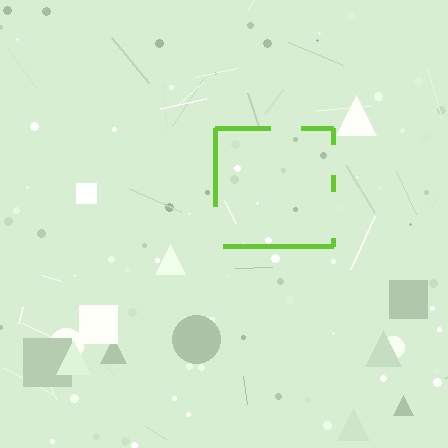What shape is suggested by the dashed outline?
The dashed outline suggests a square.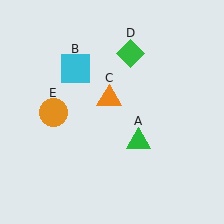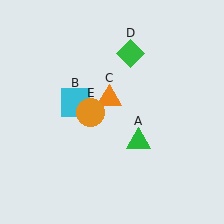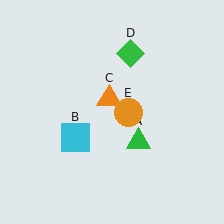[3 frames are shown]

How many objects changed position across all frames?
2 objects changed position: cyan square (object B), orange circle (object E).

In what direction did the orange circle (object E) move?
The orange circle (object E) moved right.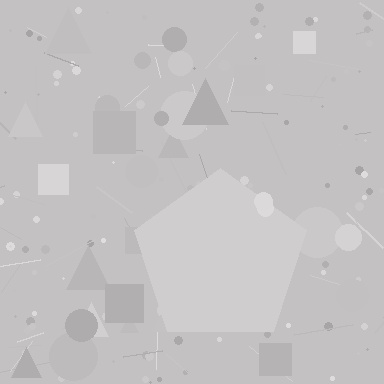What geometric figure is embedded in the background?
A pentagon is embedded in the background.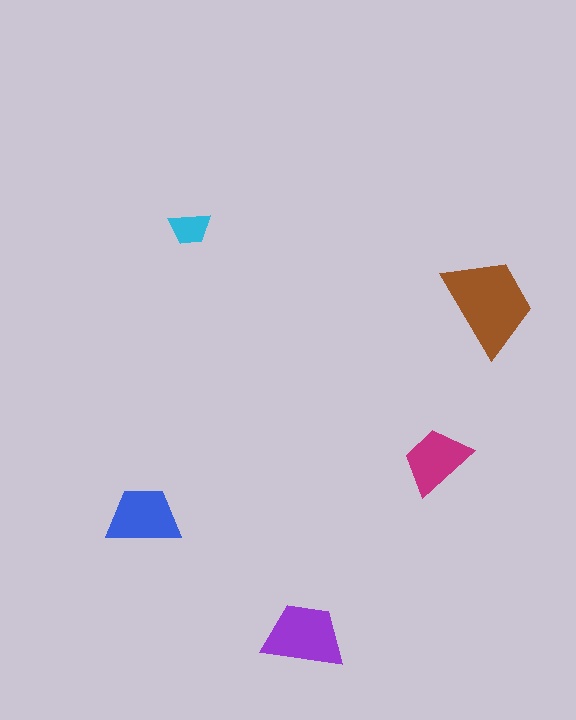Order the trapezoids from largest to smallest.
the brown one, the purple one, the blue one, the magenta one, the cyan one.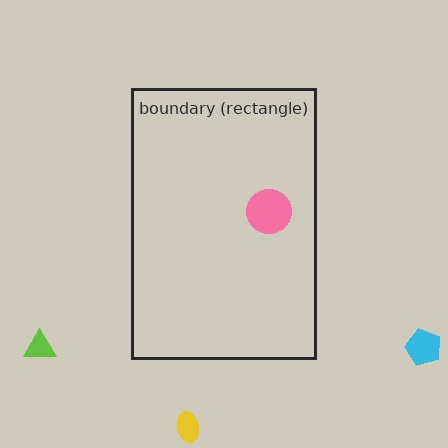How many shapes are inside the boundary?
1 inside, 3 outside.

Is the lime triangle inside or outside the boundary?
Outside.